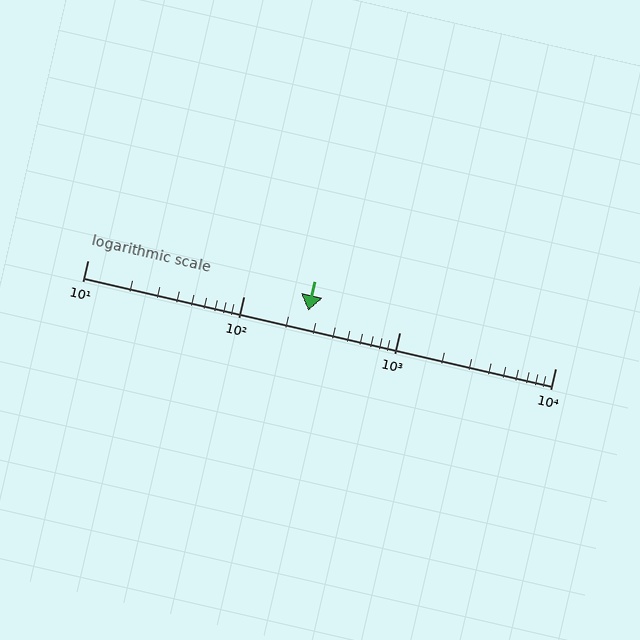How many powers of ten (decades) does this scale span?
The scale spans 3 decades, from 10 to 10000.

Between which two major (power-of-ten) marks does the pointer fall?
The pointer is between 100 and 1000.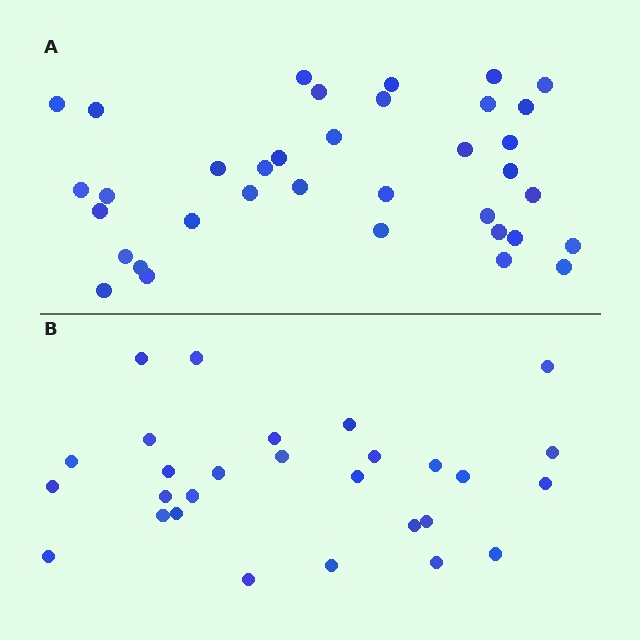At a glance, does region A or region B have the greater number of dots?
Region A (the top region) has more dots.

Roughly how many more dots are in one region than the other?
Region A has roughly 8 or so more dots than region B.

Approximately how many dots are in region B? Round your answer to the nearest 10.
About 30 dots. (The exact count is 28, which rounds to 30.)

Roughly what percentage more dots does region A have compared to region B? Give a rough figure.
About 30% more.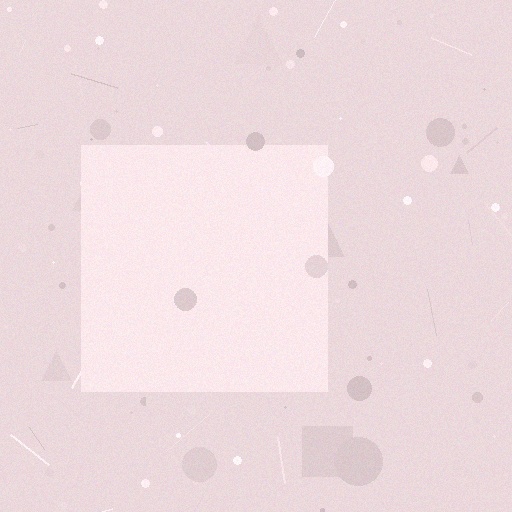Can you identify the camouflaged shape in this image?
The camouflaged shape is a square.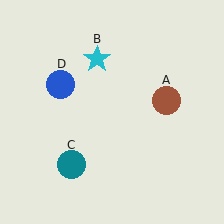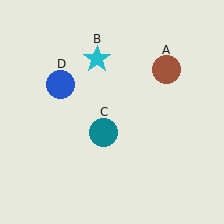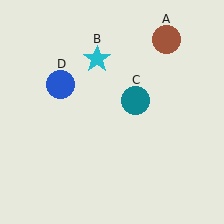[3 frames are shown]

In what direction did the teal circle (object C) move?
The teal circle (object C) moved up and to the right.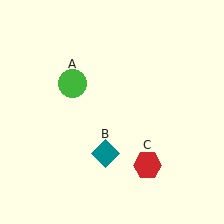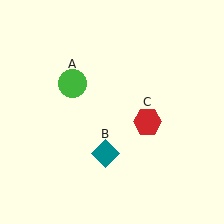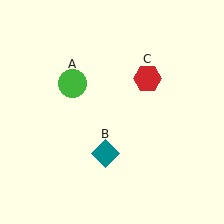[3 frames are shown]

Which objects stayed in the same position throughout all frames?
Green circle (object A) and teal diamond (object B) remained stationary.